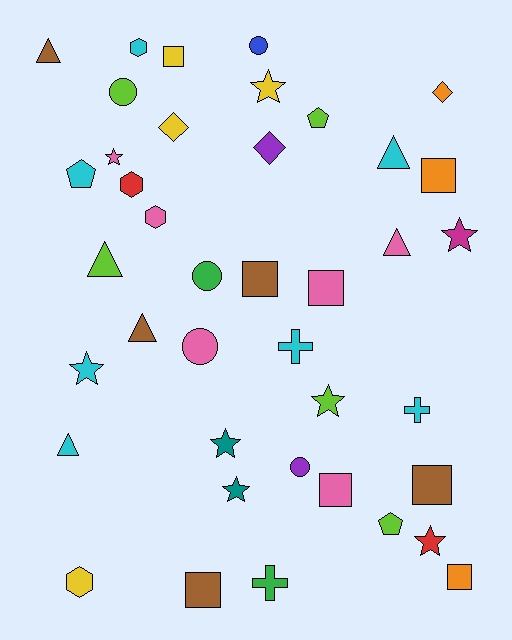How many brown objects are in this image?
There are 5 brown objects.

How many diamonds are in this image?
There are 3 diamonds.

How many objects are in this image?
There are 40 objects.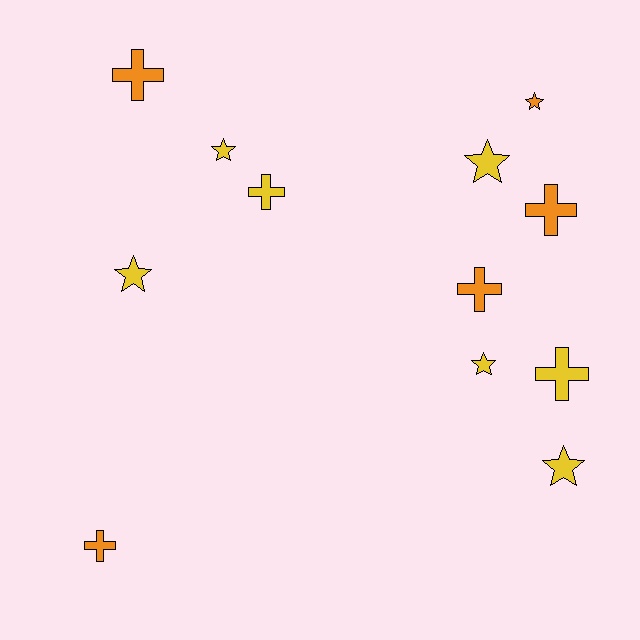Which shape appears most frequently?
Star, with 6 objects.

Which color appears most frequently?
Yellow, with 7 objects.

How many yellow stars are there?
There are 5 yellow stars.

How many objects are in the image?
There are 12 objects.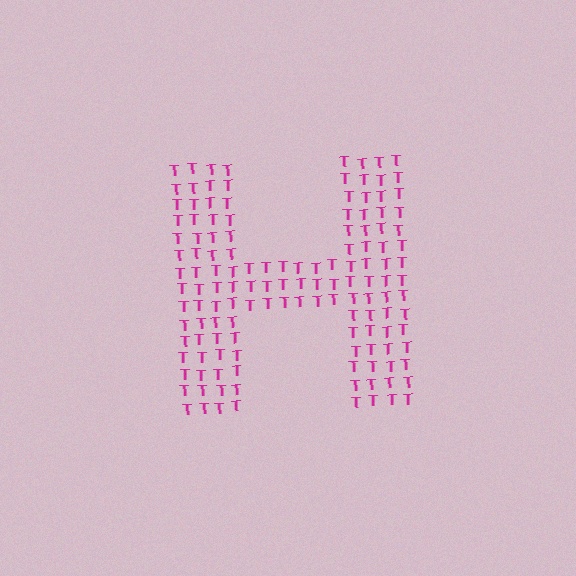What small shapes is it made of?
It is made of small letter T's.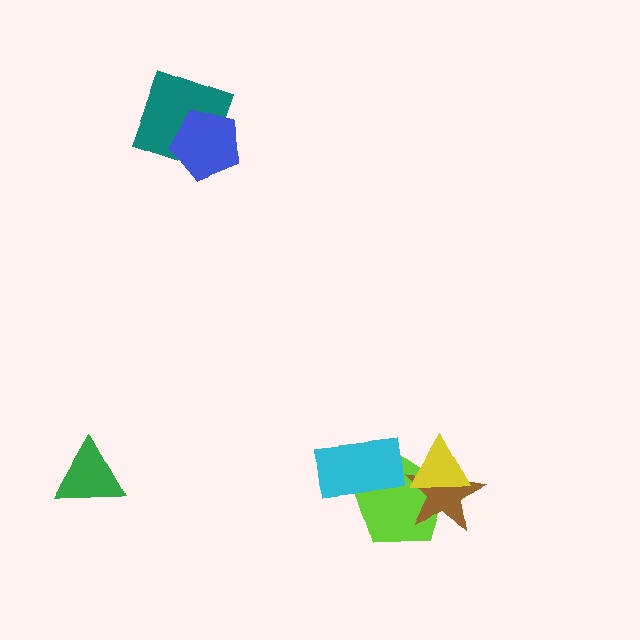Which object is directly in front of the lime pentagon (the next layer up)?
The brown star is directly in front of the lime pentagon.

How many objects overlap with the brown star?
2 objects overlap with the brown star.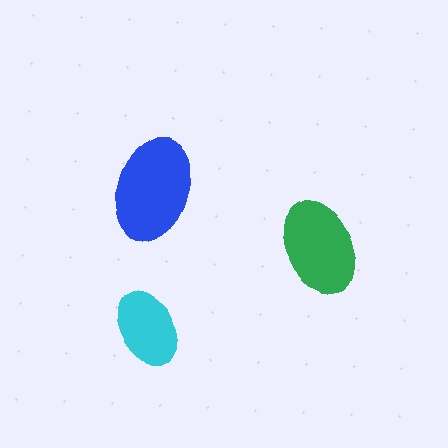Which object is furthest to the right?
The green ellipse is rightmost.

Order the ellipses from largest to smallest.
the blue one, the green one, the cyan one.